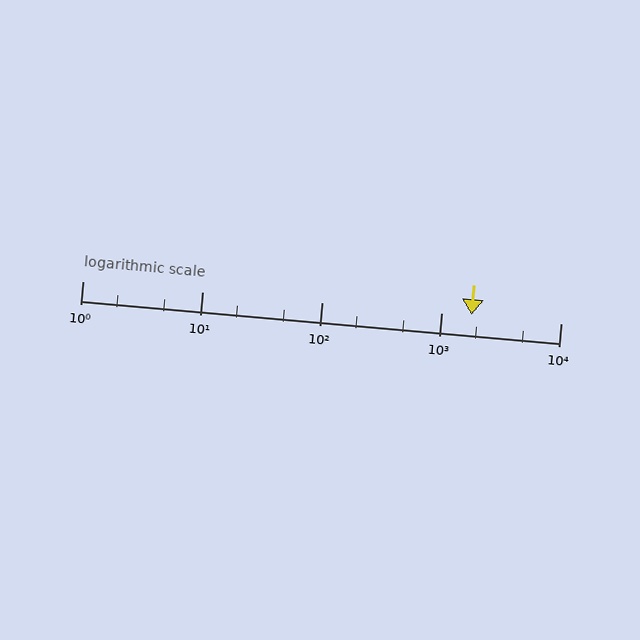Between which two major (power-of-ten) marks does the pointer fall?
The pointer is between 1000 and 10000.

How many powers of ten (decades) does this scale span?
The scale spans 4 decades, from 1 to 10000.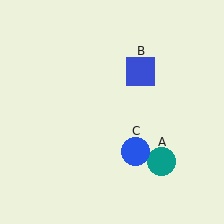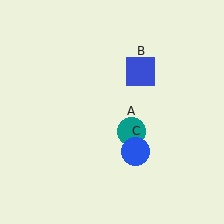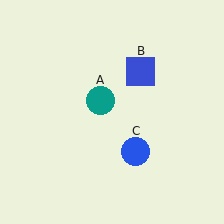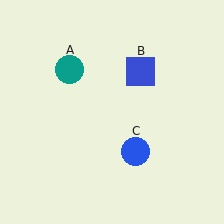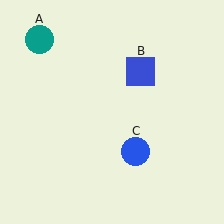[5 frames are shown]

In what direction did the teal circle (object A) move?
The teal circle (object A) moved up and to the left.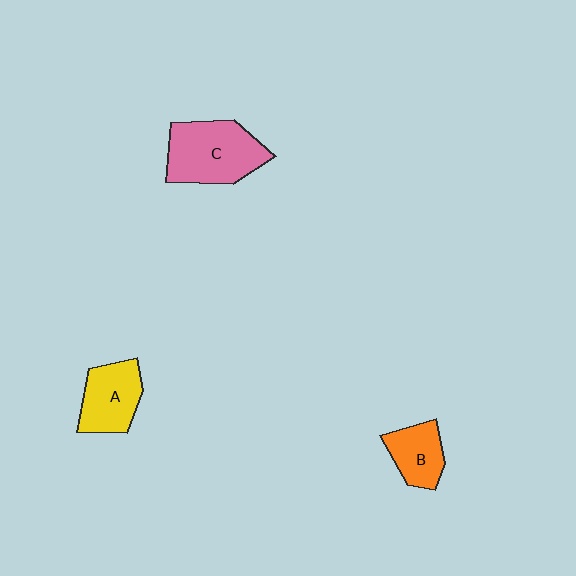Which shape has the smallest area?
Shape B (orange).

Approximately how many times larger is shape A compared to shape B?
Approximately 1.3 times.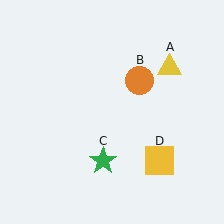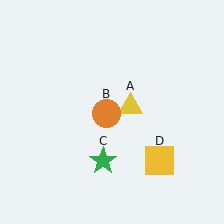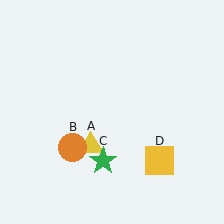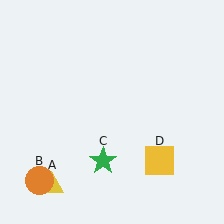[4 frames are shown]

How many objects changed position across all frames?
2 objects changed position: yellow triangle (object A), orange circle (object B).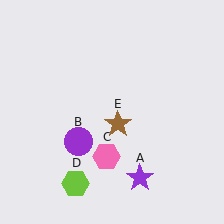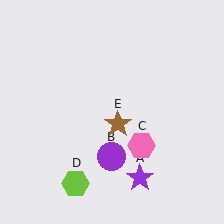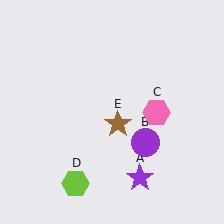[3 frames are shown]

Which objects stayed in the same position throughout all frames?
Purple star (object A) and lime hexagon (object D) and brown star (object E) remained stationary.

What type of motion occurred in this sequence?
The purple circle (object B), pink hexagon (object C) rotated counterclockwise around the center of the scene.